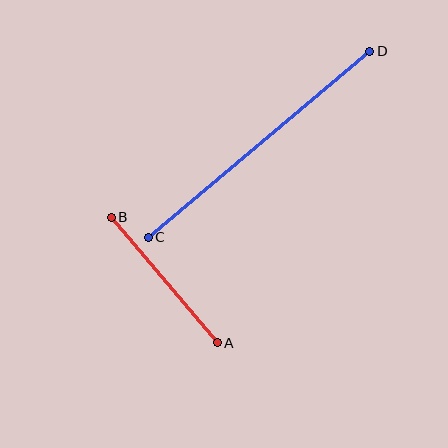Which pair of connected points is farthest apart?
Points C and D are farthest apart.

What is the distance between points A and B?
The distance is approximately 164 pixels.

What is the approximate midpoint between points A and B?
The midpoint is at approximately (164, 280) pixels.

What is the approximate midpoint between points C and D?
The midpoint is at approximately (259, 144) pixels.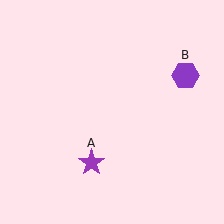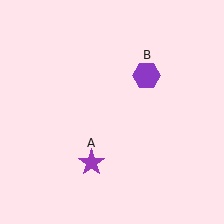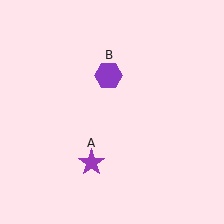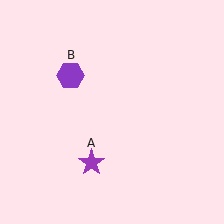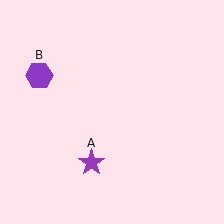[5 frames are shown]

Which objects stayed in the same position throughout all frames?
Purple star (object A) remained stationary.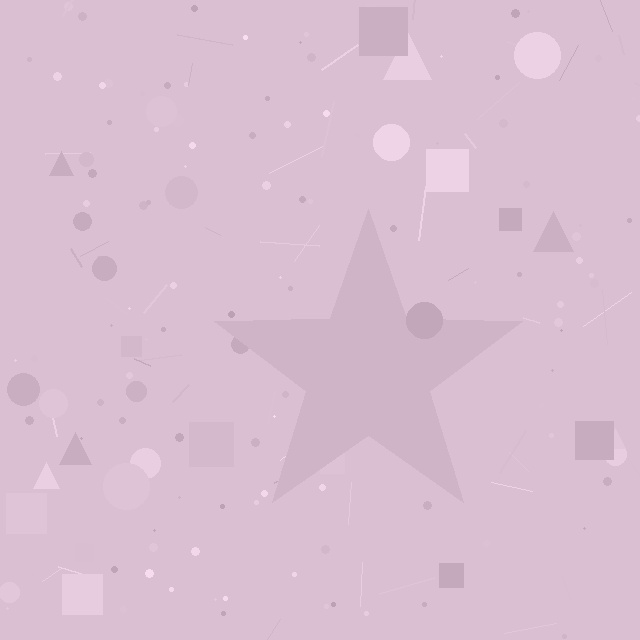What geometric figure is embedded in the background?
A star is embedded in the background.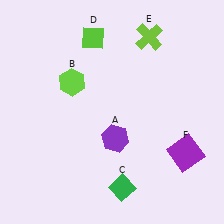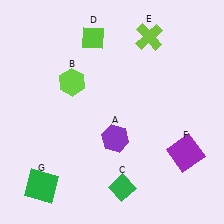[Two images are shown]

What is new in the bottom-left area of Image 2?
A green square (G) was added in the bottom-left area of Image 2.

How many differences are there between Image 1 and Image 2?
There is 1 difference between the two images.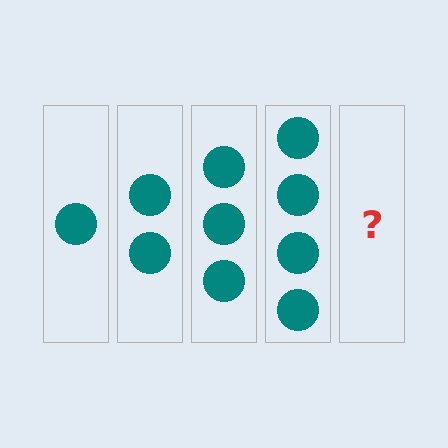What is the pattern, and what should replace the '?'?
The pattern is that each step adds one more circle. The '?' should be 5 circles.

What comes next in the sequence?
The next element should be 5 circles.